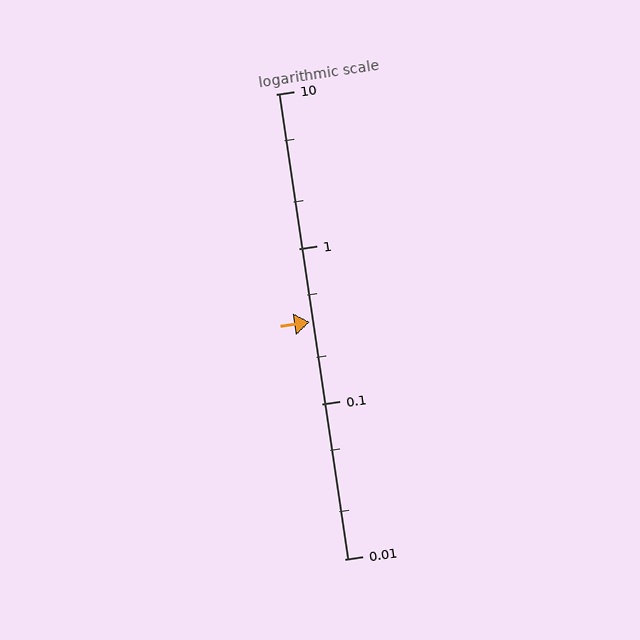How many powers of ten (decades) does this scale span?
The scale spans 3 decades, from 0.01 to 10.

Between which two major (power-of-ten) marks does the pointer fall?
The pointer is between 0.1 and 1.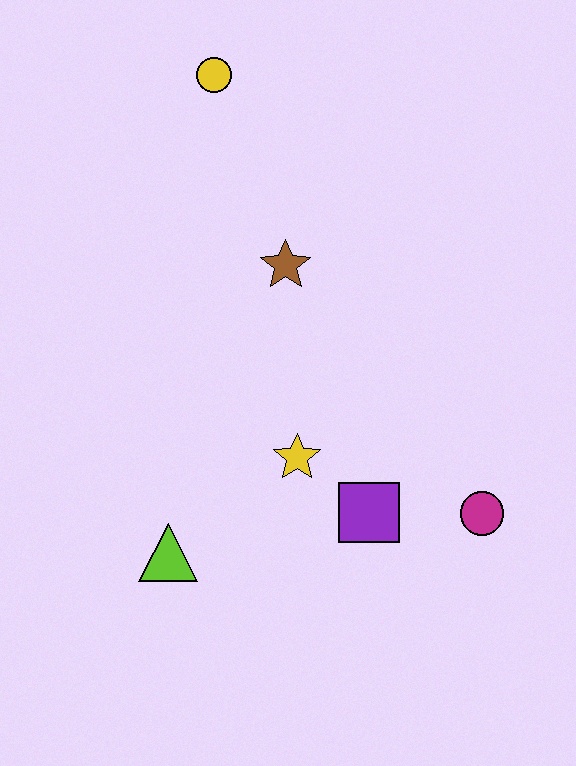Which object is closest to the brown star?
The yellow star is closest to the brown star.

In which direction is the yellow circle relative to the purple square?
The yellow circle is above the purple square.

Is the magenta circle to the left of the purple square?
No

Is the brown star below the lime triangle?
No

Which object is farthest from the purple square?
The yellow circle is farthest from the purple square.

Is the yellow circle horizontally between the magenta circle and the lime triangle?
Yes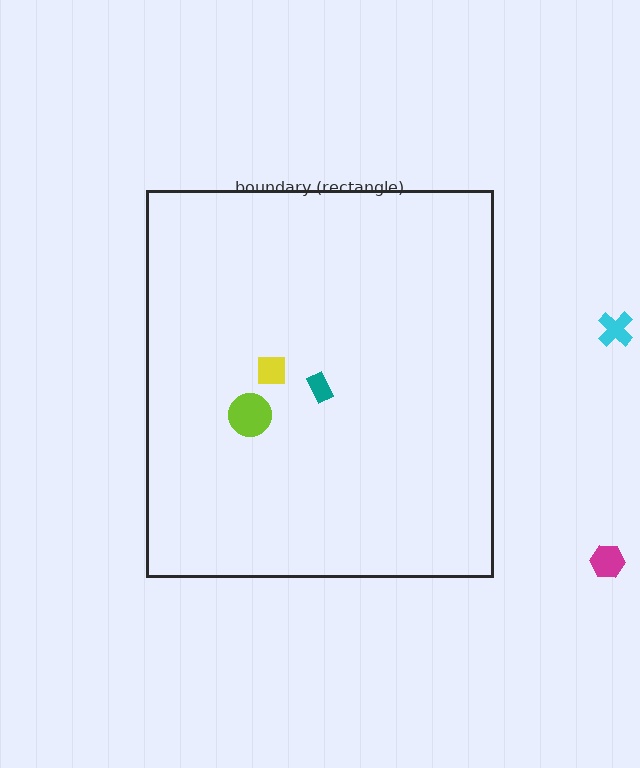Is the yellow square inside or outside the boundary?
Inside.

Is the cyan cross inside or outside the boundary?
Outside.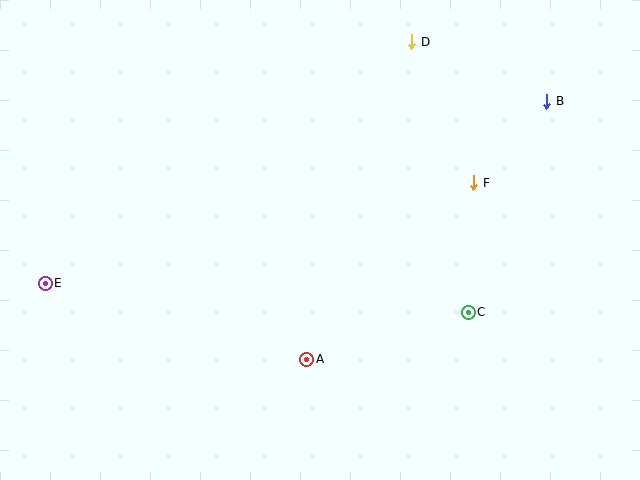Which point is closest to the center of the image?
Point A at (307, 359) is closest to the center.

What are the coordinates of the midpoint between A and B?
The midpoint between A and B is at (427, 230).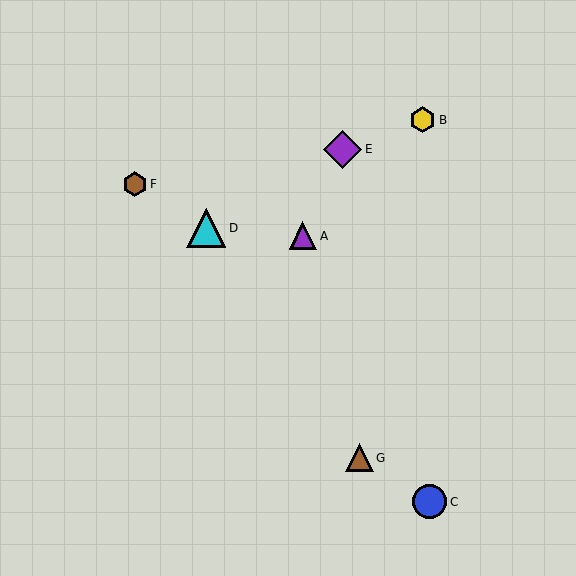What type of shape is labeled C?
Shape C is a blue circle.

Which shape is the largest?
The cyan triangle (labeled D) is the largest.